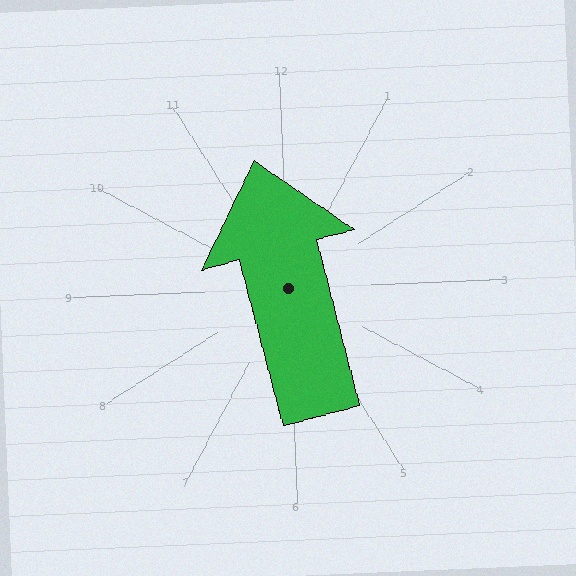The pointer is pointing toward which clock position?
Roughly 12 o'clock.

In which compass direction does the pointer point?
North.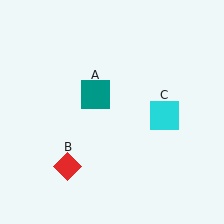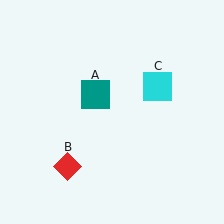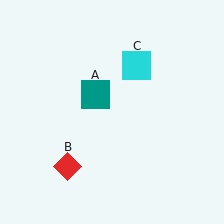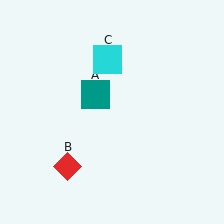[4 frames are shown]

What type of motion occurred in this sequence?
The cyan square (object C) rotated counterclockwise around the center of the scene.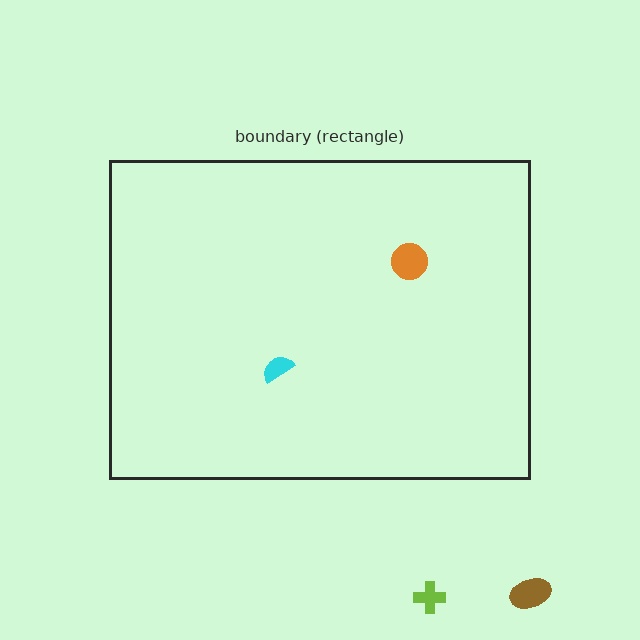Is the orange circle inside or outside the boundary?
Inside.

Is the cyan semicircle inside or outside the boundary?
Inside.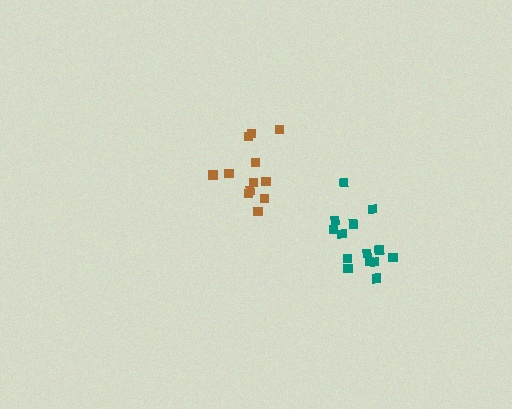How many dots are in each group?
Group 1: 12 dots, Group 2: 15 dots (27 total).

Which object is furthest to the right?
The teal cluster is rightmost.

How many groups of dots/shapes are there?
There are 2 groups.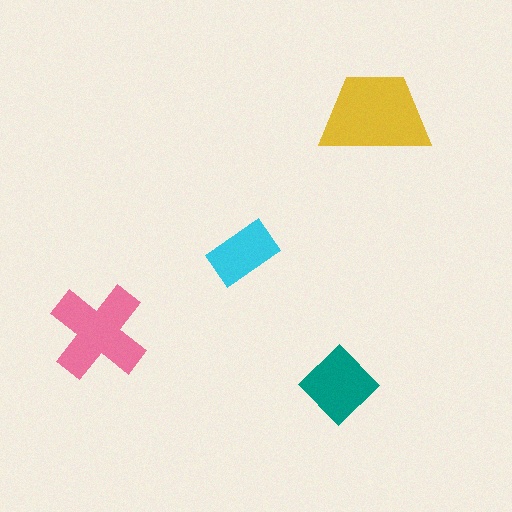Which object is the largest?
The yellow trapezoid.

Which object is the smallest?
The cyan rectangle.